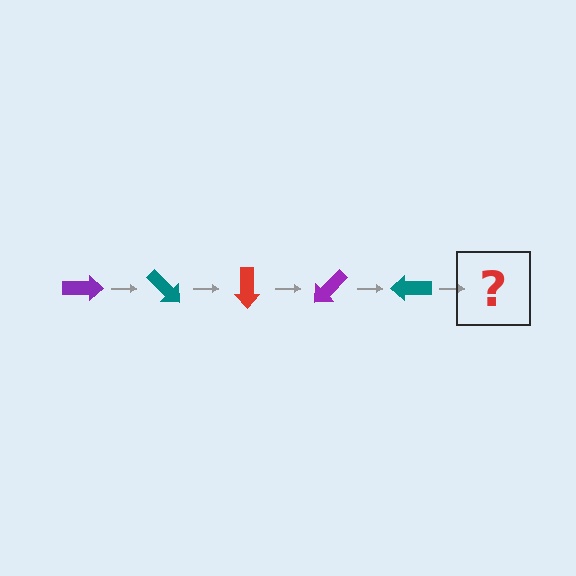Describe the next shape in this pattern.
It should be a red arrow, rotated 225 degrees from the start.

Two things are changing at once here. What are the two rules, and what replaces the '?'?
The two rules are that it rotates 45 degrees each step and the color cycles through purple, teal, and red. The '?' should be a red arrow, rotated 225 degrees from the start.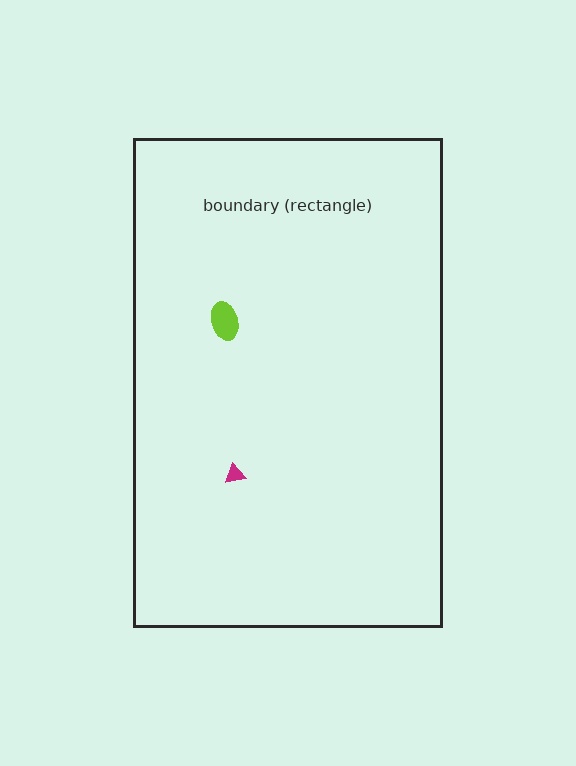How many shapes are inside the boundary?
2 inside, 0 outside.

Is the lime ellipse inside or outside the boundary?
Inside.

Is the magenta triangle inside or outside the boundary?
Inside.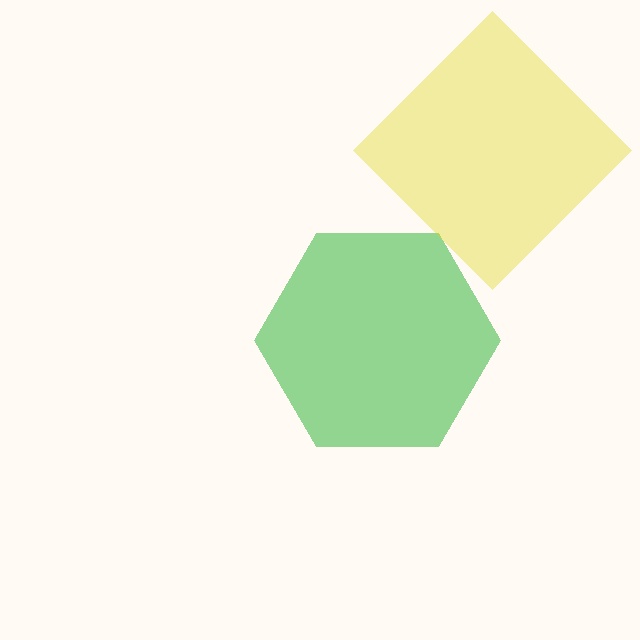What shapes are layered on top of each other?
The layered shapes are: a green hexagon, a yellow diamond.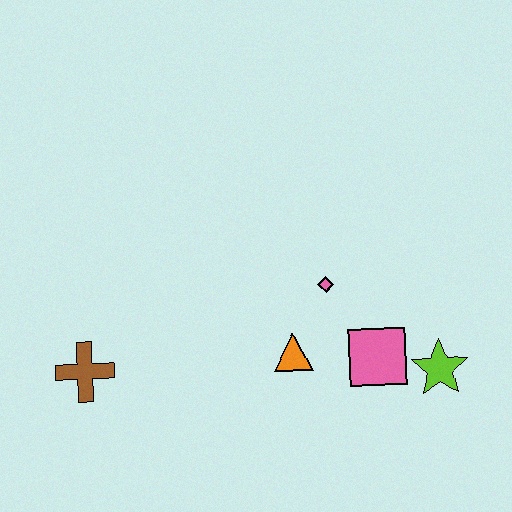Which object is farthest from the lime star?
The brown cross is farthest from the lime star.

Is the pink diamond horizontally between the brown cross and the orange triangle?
No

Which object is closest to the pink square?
The lime star is closest to the pink square.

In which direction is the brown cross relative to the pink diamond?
The brown cross is to the left of the pink diamond.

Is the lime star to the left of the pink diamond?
No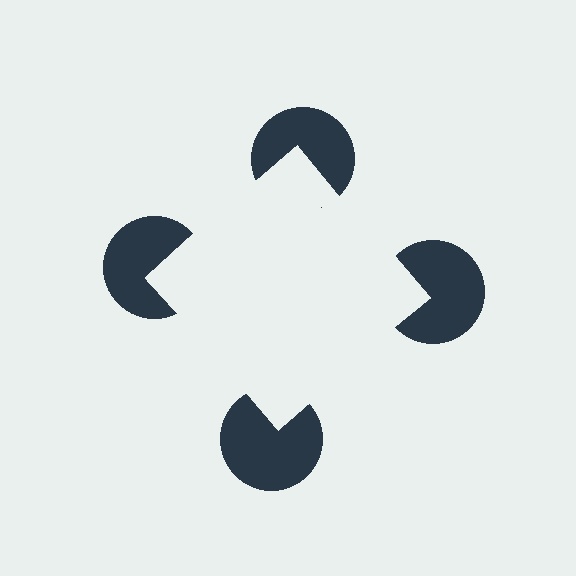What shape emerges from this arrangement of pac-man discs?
An illusory square — its edges are inferred from the aligned wedge cuts in the pac-man discs, not physically drawn.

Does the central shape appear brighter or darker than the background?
It typically appears slightly brighter than the background, even though no actual brightness change is drawn.